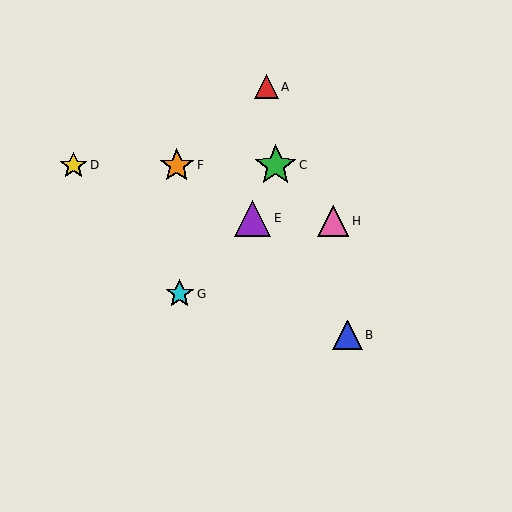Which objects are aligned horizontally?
Objects C, D, F are aligned horizontally.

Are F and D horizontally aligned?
Yes, both are at y≈165.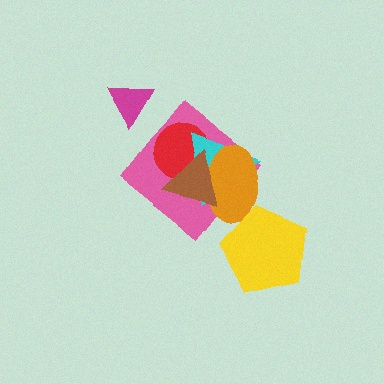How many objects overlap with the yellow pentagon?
1 object overlaps with the yellow pentagon.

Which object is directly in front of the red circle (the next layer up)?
The cyan triangle is directly in front of the red circle.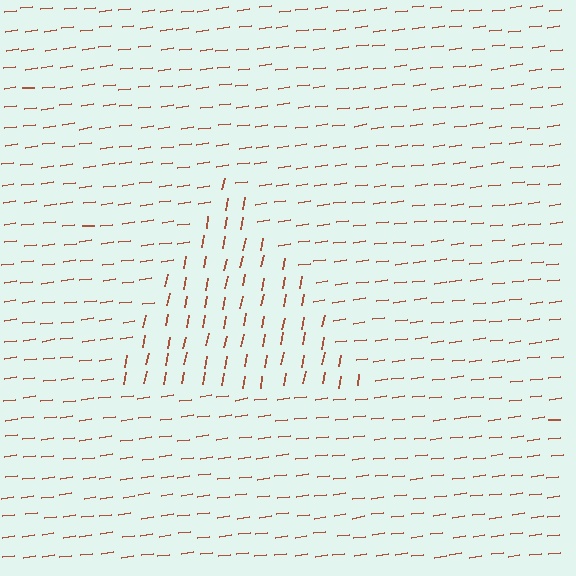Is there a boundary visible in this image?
Yes, there is a texture boundary formed by a change in line orientation.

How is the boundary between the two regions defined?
The boundary is defined purely by a change in line orientation (approximately 72 degrees difference). All lines are the same color and thickness.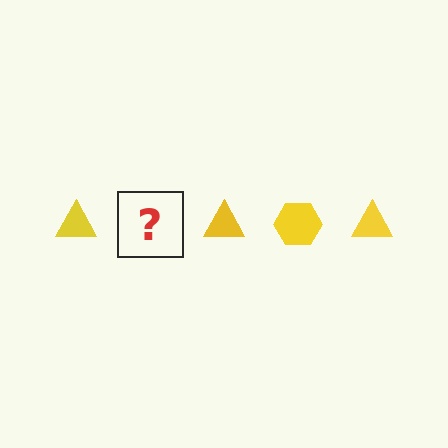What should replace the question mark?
The question mark should be replaced with a yellow hexagon.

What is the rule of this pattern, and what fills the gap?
The rule is that the pattern cycles through triangle, hexagon shapes in yellow. The gap should be filled with a yellow hexagon.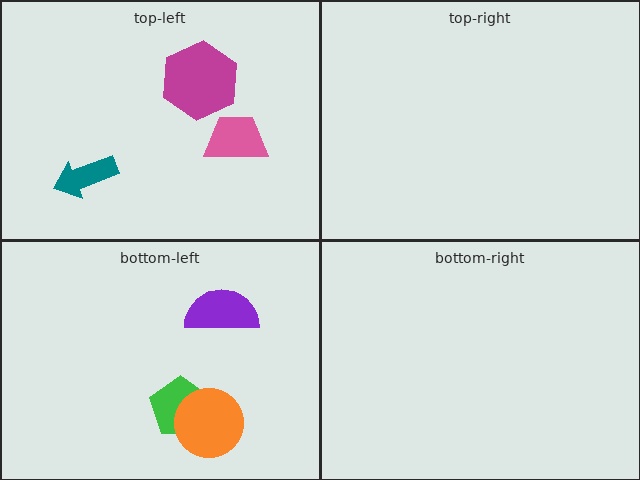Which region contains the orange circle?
The bottom-left region.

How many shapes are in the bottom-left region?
3.